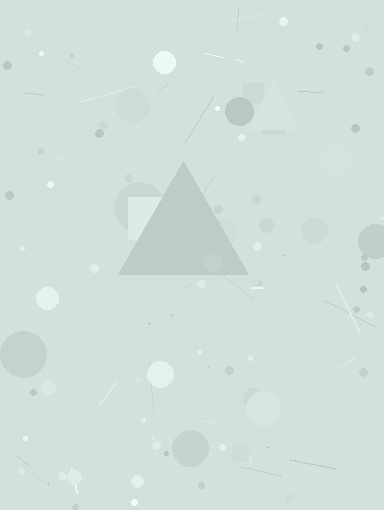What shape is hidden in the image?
A triangle is hidden in the image.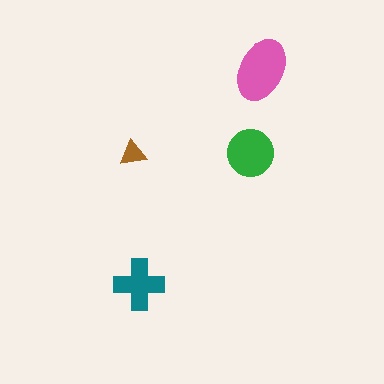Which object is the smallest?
The brown triangle.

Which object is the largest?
The pink ellipse.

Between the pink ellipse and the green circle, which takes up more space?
The pink ellipse.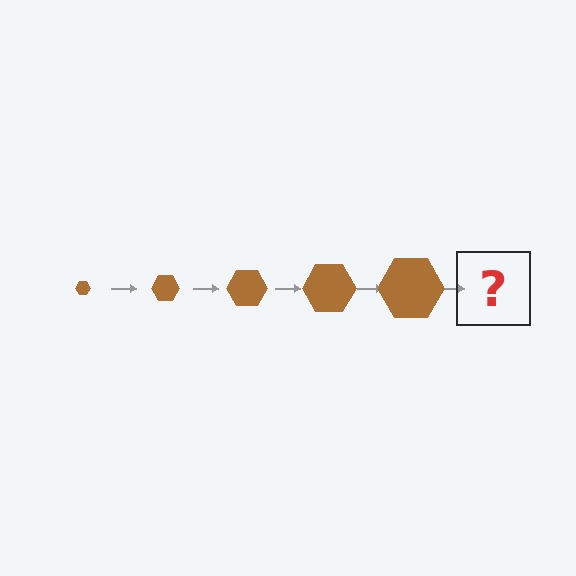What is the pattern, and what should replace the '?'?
The pattern is that the hexagon gets progressively larger each step. The '?' should be a brown hexagon, larger than the previous one.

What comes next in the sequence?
The next element should be a brown hexagon, larger than the previous one.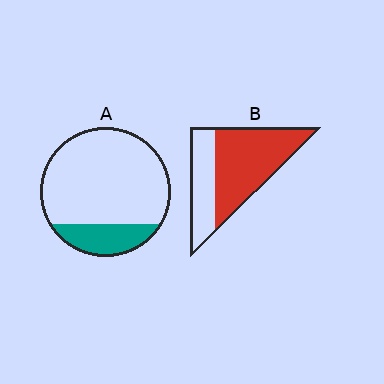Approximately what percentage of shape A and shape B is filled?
A is approximately 20% and B is approximately 65%.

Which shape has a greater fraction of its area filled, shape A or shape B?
Shape B.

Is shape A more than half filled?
No.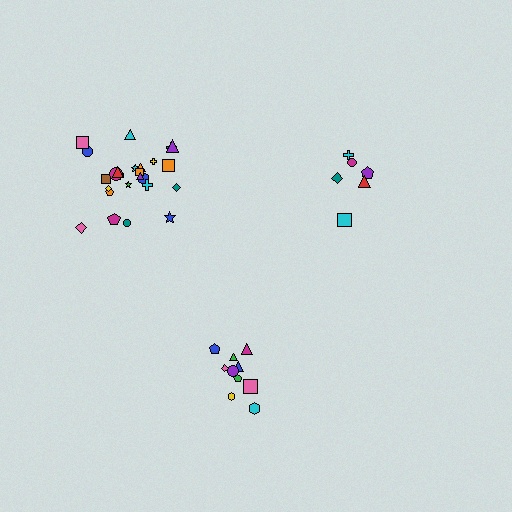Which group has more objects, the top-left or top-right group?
The top-left group.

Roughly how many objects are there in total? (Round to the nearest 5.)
Roughly 45 objects in total.